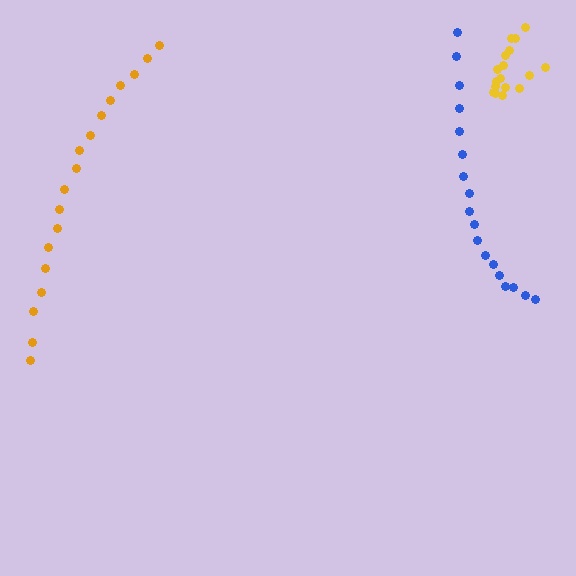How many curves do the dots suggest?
There are 3 distinct paths.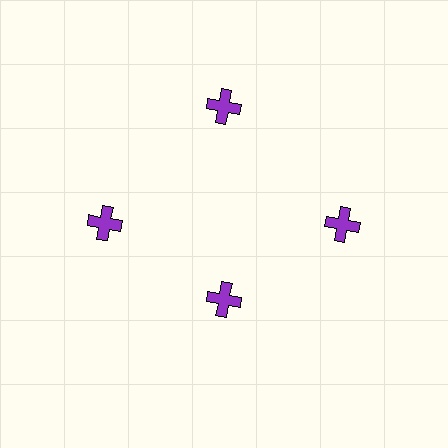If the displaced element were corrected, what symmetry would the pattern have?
It would have 4-fold rotational symmetry — the pattern would map onto itself every 90 degrees.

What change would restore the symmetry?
The symmetry would be restored by moving it outward, back onto the ring so that all 4 crosses sit at equal angles and equal distance from the center.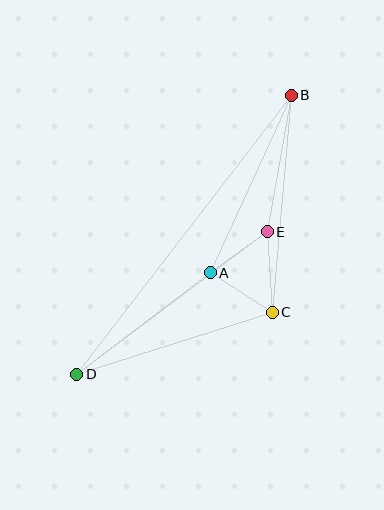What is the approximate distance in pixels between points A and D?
The distance between A and D is approximately 168 pixels.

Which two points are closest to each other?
Points A and E are closest to each other.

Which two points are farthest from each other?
Points B and D are farthest from each other.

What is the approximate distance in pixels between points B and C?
The distance between B and C is approximately 218 pixels.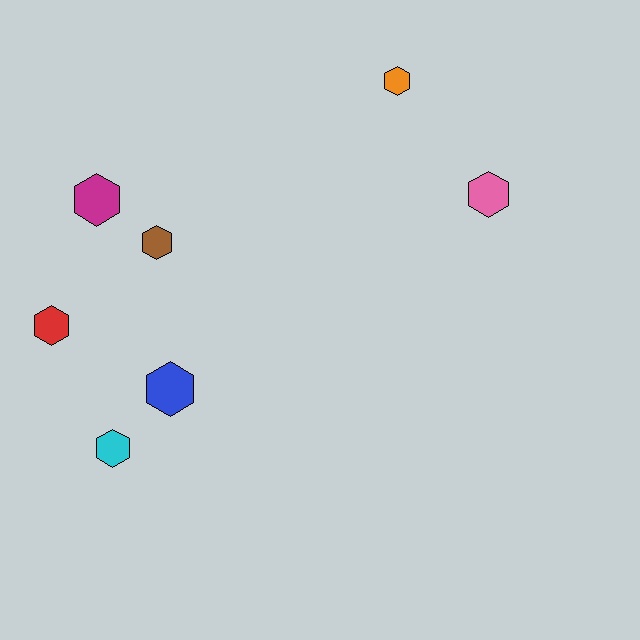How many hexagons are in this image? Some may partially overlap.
There are 7 hexagons.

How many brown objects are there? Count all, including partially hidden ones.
There is 1 brown object.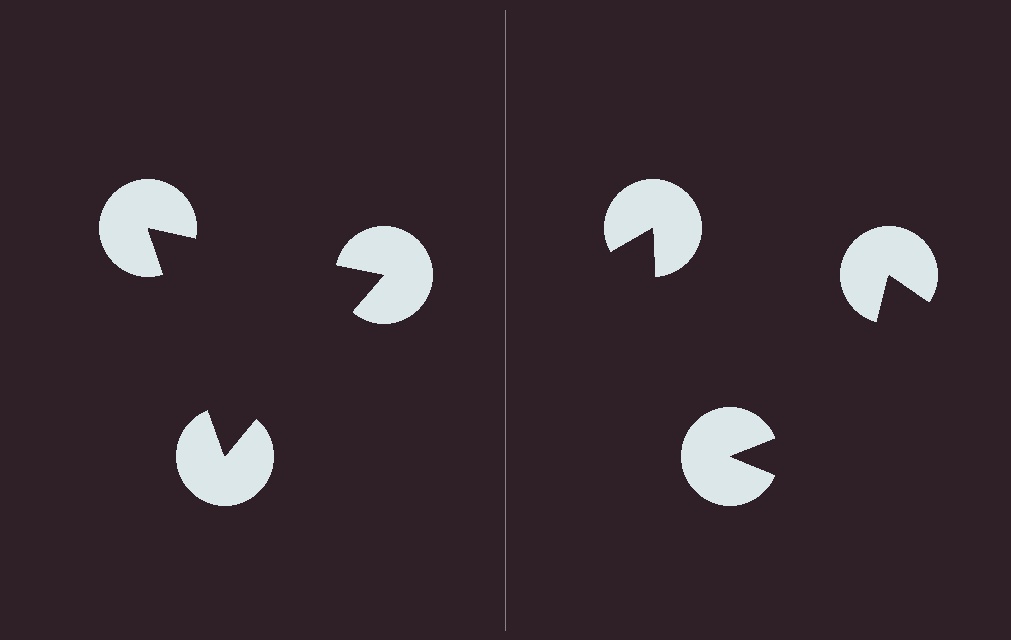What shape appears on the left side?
An illusory triangle.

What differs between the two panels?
The pac-man discs are positioned identically on both sides; only the wedge orientations differ. On the left they align to a triangle; on the right they are misaligned.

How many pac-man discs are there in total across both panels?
6 — 3 on each side.